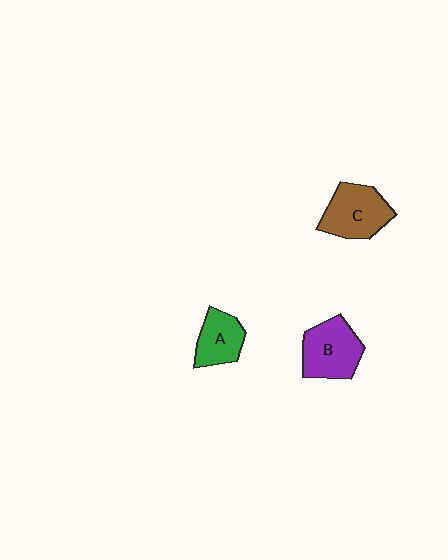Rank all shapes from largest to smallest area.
From largest to smallest: B (purple), C (brown), A (green).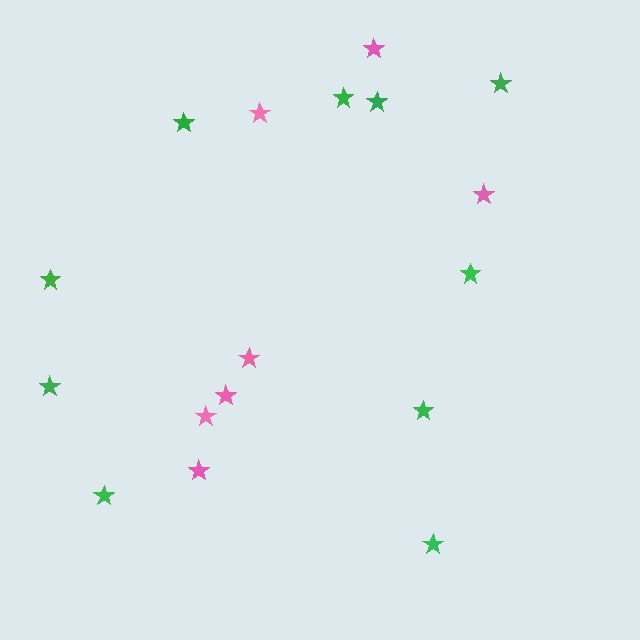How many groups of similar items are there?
There are 2 groups: one group of green stars (10) and one group of pink stars (7).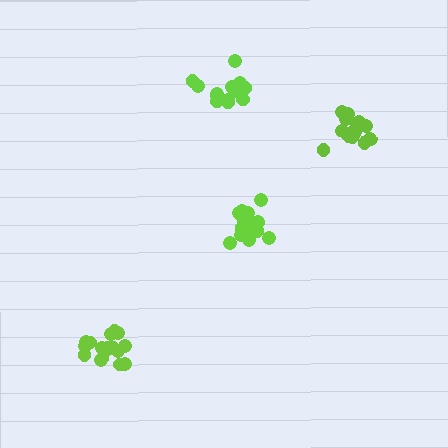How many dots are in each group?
Group 1: 17 dots, Group 2: 13 dots, Group 3: 15 dots, Group 4: 17 dots (62 total).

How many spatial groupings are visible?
There are 4 spatial groupings.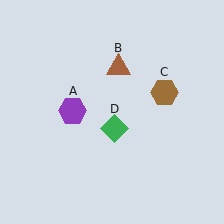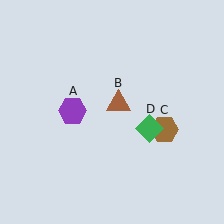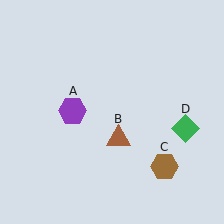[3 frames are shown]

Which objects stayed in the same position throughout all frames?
Purple hexagon (object A) remained stationary.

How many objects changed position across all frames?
3 objects changed position: brown triangle (object B), brown hexagon (object C), green diamond (object D).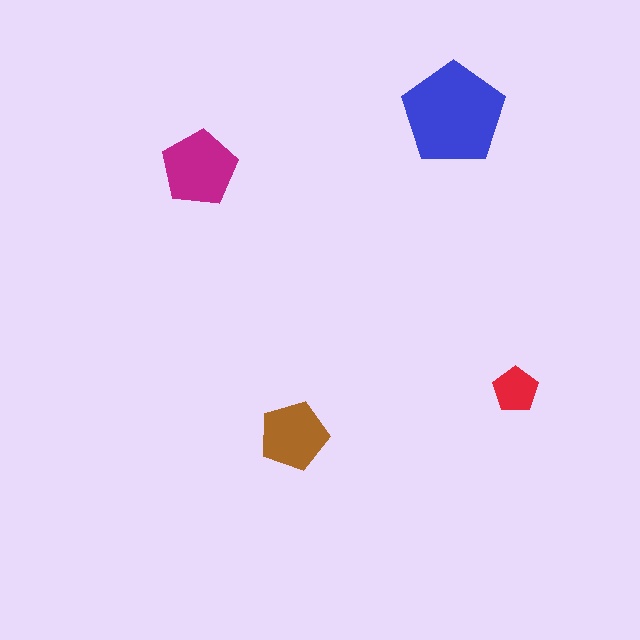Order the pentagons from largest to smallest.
the blue one, the magenta one, the brown one, the red one.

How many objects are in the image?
There are 4 objects in the image.